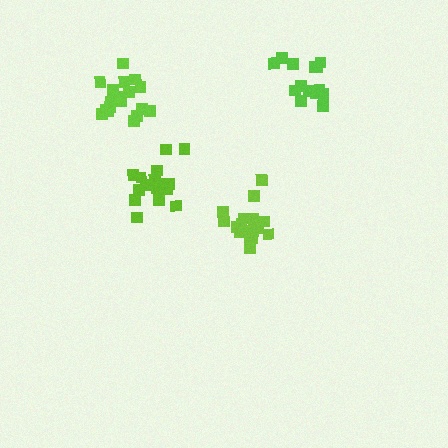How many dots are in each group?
Group 1: 14 dots, Group 2: 17 dots, Group 3: 19 dots, Group 4: 16 dots (66 total).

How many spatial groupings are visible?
There are 4 spatial groupings.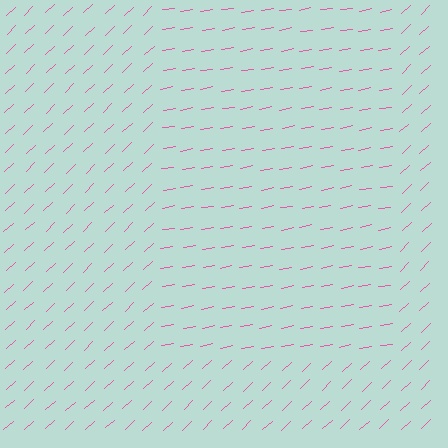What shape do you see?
I see a rectangle.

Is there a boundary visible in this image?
Yes, there is a texture boundary formed by a change in line orientation.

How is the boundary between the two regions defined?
The boundary is defined purely by a change in line orientation (approximately 33 degrees difference). All lines are the same color and thickness.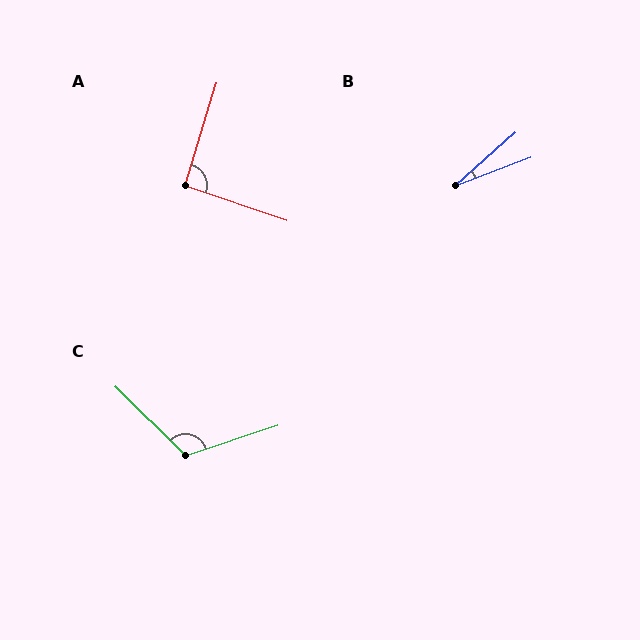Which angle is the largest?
C, at approximately 117 degrees.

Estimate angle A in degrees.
Approximately 91 degrees.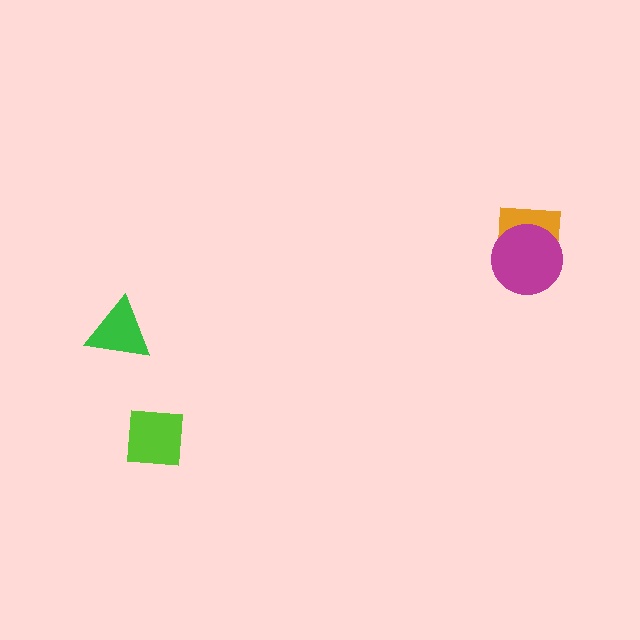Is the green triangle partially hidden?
No, no other shape covers it.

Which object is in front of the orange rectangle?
The magenta circle is in front of the orange rectangle.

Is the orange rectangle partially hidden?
Yes, it is partially covered by another shape.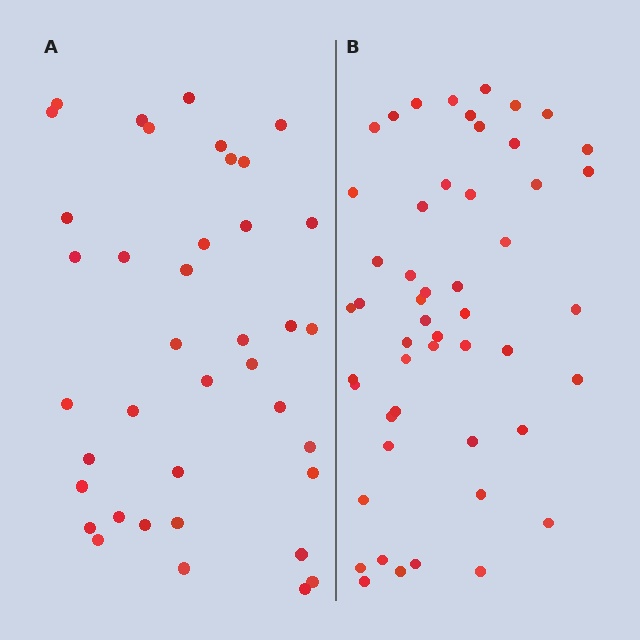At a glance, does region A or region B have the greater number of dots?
Region B (the right region) has more dots.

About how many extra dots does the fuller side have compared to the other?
Region B has roughly 12 or so more dots than region A.